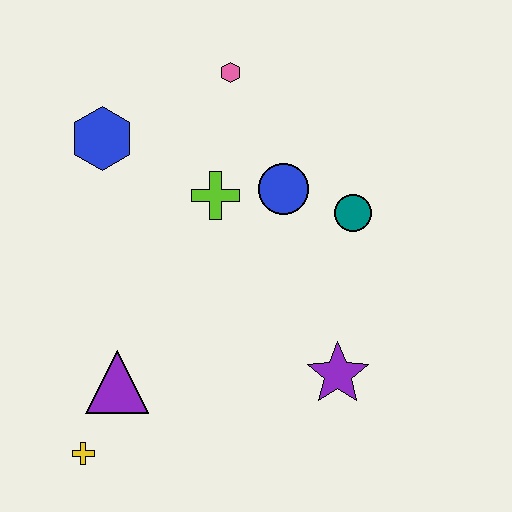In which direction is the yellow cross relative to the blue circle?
The yellow cross is below the blue circle.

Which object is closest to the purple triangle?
The yellow cross is closest to the purple triangle.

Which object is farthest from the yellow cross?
The pink hexagon is farthest from the yellow cross.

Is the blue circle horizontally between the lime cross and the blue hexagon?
No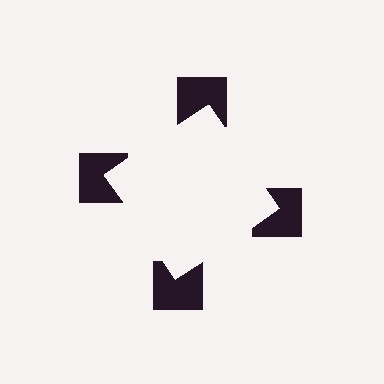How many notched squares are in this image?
There are 4 — one at each vertex of the illusory square.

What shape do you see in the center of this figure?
An illusory square — its edges are inferred from the aligned wedge cuts in the notched squares, not physically drawn.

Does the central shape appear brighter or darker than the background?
It typically appears slightly brighter than the background, even though no actual brightness change is drawn.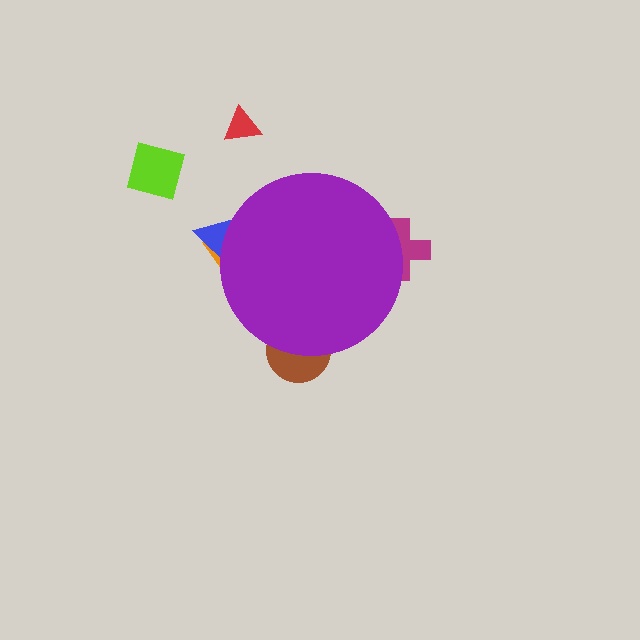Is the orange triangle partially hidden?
Yes, the orange triangle is partially hidden behind the purple circle.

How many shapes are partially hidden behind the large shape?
4 shapes are partially hidden.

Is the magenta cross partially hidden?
Yes, the magenta cross is partially hidden behind the purple circle.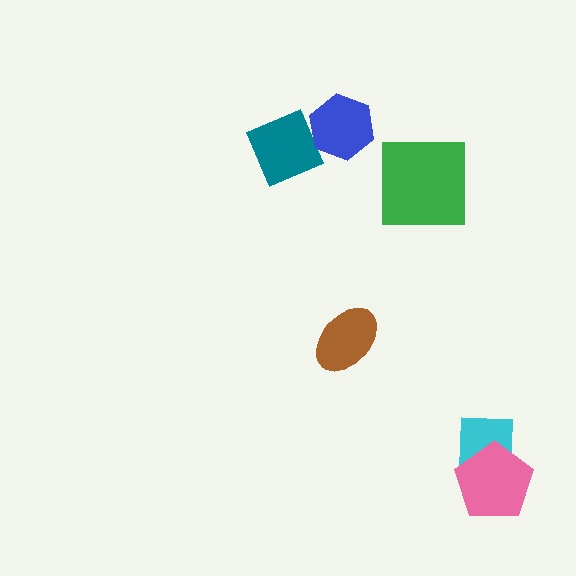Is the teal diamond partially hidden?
Yes, it is partially covered by another shape.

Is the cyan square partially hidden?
Yes, it is partially covered by another shape.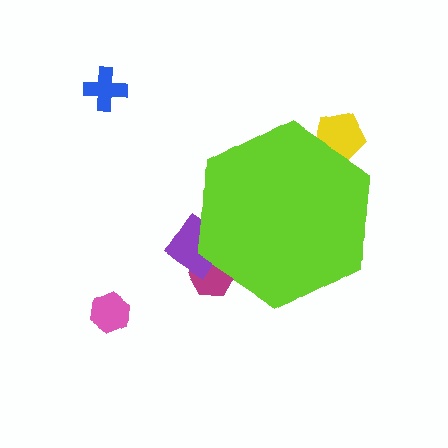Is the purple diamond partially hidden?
Yes, the purple diamond is partially hidden behind the lime hexagon.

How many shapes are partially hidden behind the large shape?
3 shapes are partially hidden.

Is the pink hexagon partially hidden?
No, the pink hexagon is fully visible.